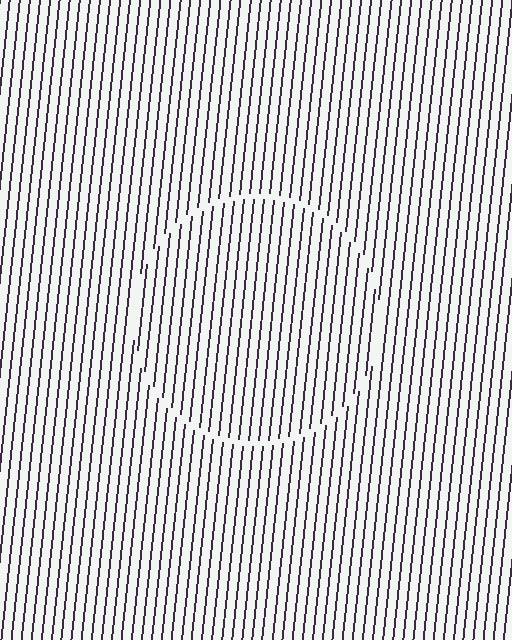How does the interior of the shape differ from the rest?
The interior of the shape contains the same grating, shifted by half a period — the contour is defined by the phase discontinuity where line-ends from the inner and outer gratings abut.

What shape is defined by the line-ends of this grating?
An illusory circle. The interior of the shape contains the same grating, shifted by half a period — the contour is defined by the phase discontinuity where line-ends from the inner and outer gratings abut.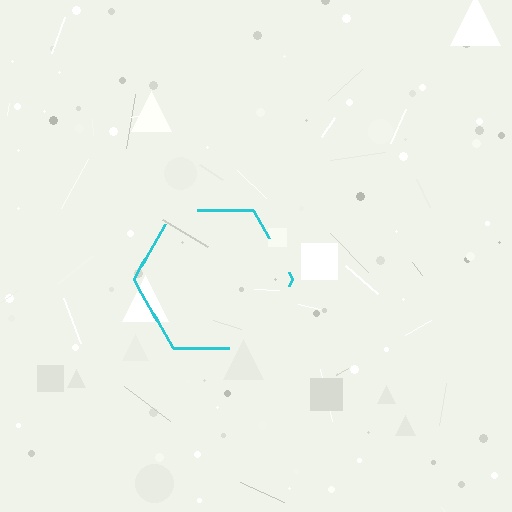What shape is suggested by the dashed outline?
The dashed outline suggests a hexagon.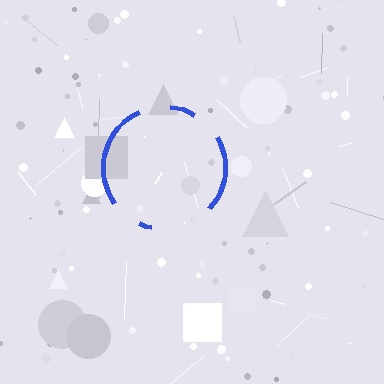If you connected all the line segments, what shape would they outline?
They would outline a circle.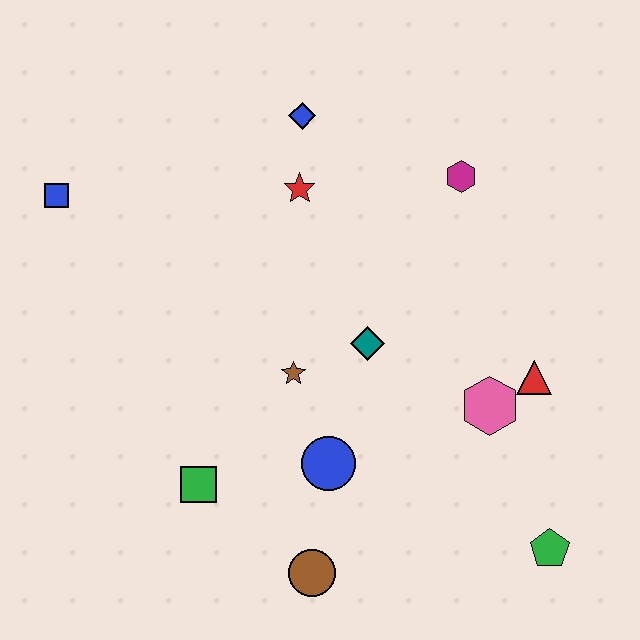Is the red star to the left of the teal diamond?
Yes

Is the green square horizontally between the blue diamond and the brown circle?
No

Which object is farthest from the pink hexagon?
The blue square is farthest from the pink hexagon.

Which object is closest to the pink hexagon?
The red triangle is closest to the pink hexagon.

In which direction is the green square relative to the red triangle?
The green square is to the left of the red triangle.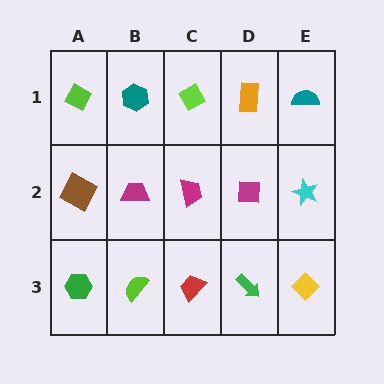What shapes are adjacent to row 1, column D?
A magenta square (row 2, column D), a lime diamond (row 1, column C), a teal semicircle (row 1, column E).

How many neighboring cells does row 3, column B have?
3.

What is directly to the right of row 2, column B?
A magenta trapezoid.